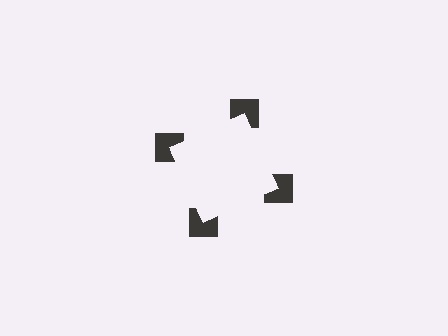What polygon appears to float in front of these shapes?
An illusory square — its edges are inferred from the aligned wedge cuts in the notched squares, not physically drawn.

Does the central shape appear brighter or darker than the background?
It typically appears slightly brighter than the background, even though no actual brightness change is drawn.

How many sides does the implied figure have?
4 sides.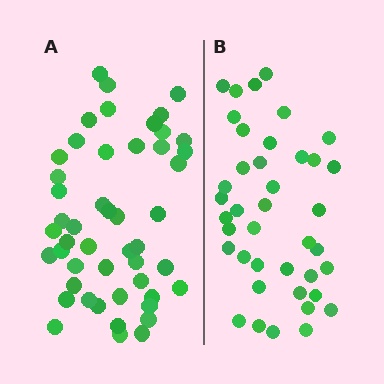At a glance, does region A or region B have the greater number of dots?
Region A (the left region) has more dots.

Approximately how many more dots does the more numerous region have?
Region A has roughly 8 or so more dots than region B.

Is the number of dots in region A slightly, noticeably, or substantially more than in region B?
Region A has only slightly more — the two regions are fairly close. The ratio is roughly 1.2 to 1.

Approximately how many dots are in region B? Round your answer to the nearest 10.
About 40 dots.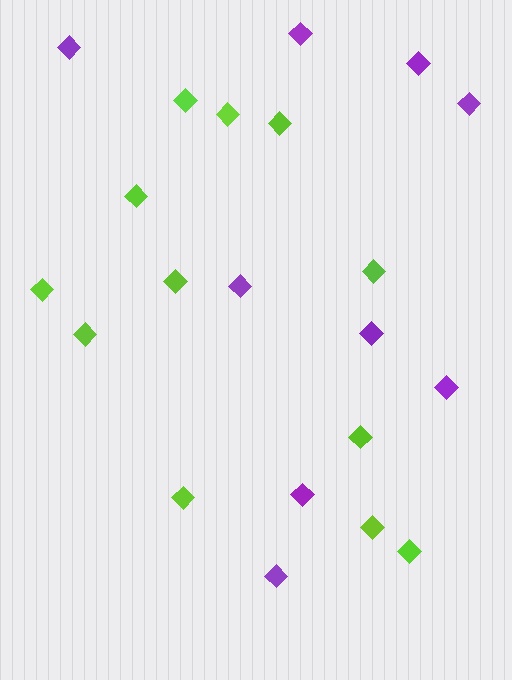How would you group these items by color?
There are 2 groups: one group of lime diamonds (12) and one group of purple diamonds (9).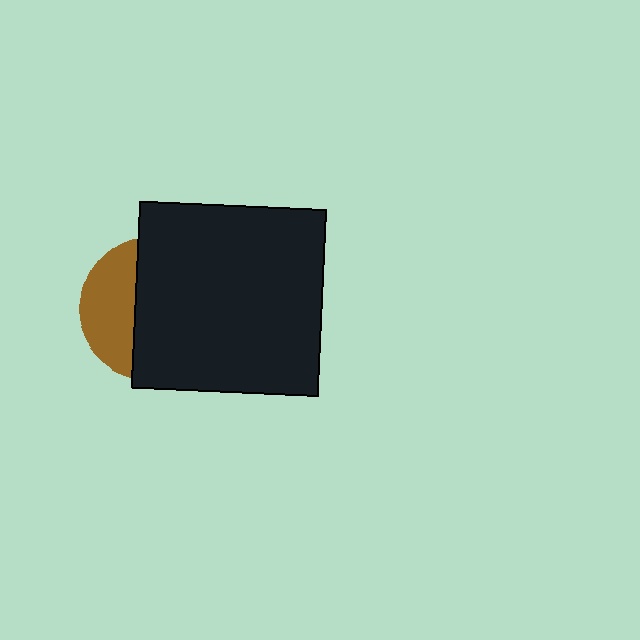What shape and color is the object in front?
The object in front is a black square.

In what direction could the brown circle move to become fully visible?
The brown circle could move left. That would shift it out from behind the black square entirely.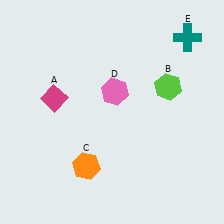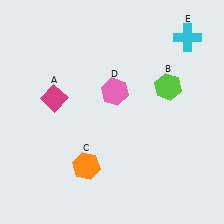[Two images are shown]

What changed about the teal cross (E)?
In Image 1, E is teal. In Image 2, it changed to cyan.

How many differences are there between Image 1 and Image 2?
There is 1 difference between the two images.